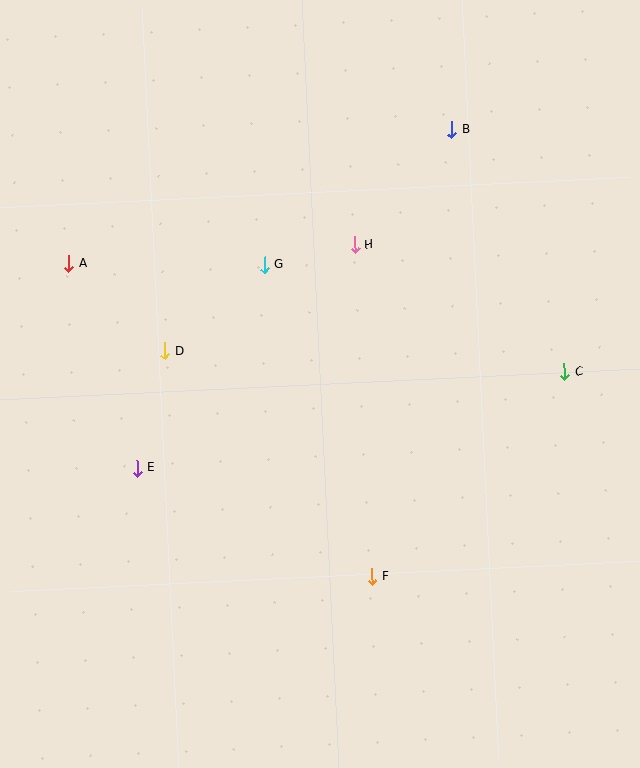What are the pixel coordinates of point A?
Point A is at (68, 264).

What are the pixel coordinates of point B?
Point B is at (452, 129).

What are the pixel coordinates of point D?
Point D is at (165, 351).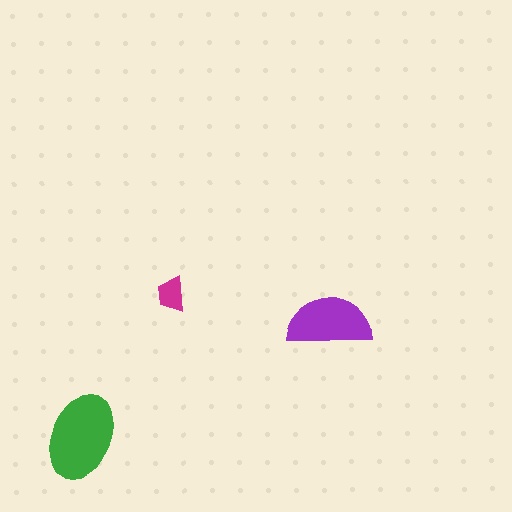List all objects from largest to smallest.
The green ellipse, the purple semicircle, the magenta trapezoid.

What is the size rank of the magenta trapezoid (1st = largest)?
3rd.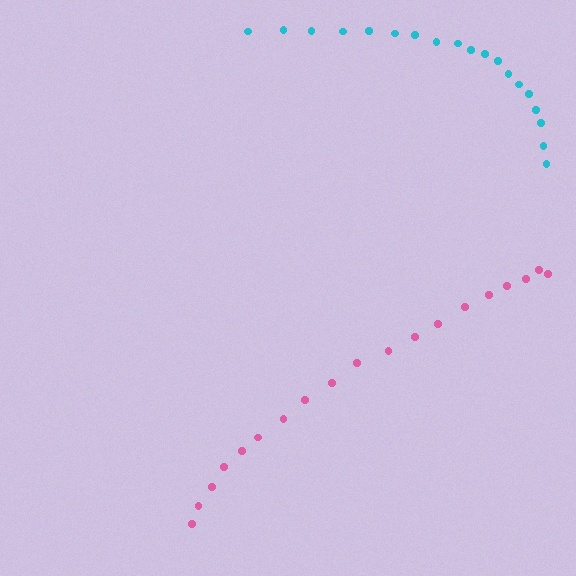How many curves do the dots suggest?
There are 2 distinct paths.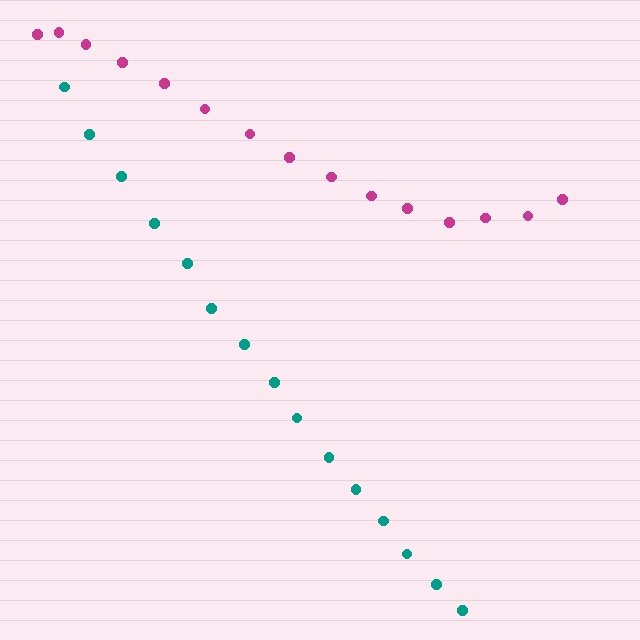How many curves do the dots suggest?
There are 2 distinct paths.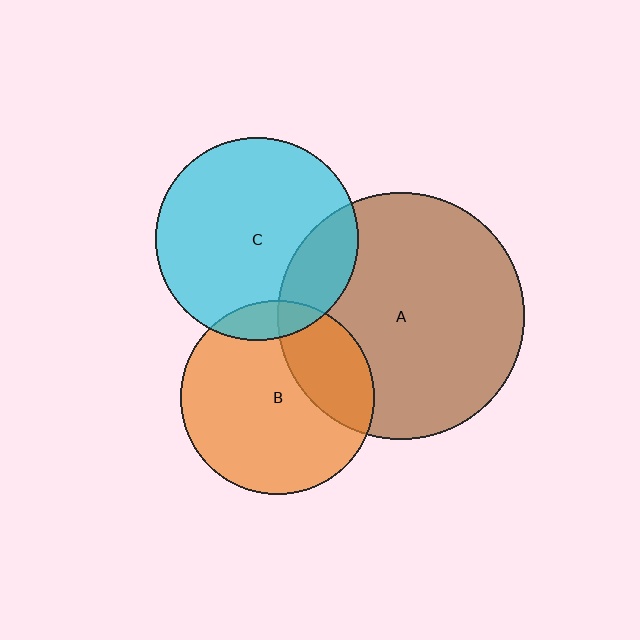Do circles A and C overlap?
Yes.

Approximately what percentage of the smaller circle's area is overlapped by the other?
Approximately 20%.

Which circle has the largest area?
Circle A (brown).